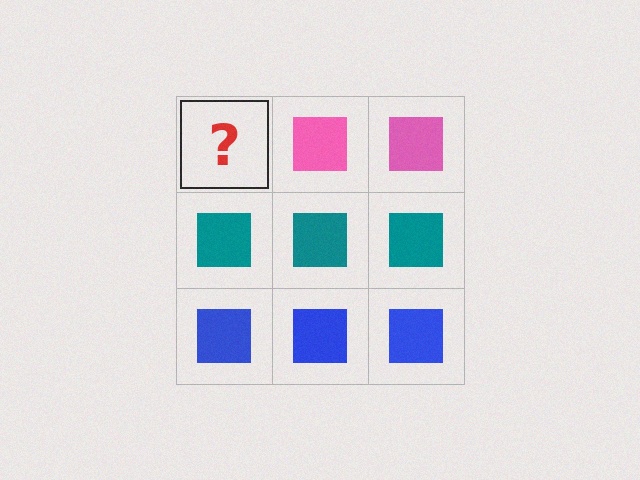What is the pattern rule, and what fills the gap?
The rule is that each row has a consistent color. The gap should be filled with a pink square.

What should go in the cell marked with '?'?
The missing cell should contain a pink square.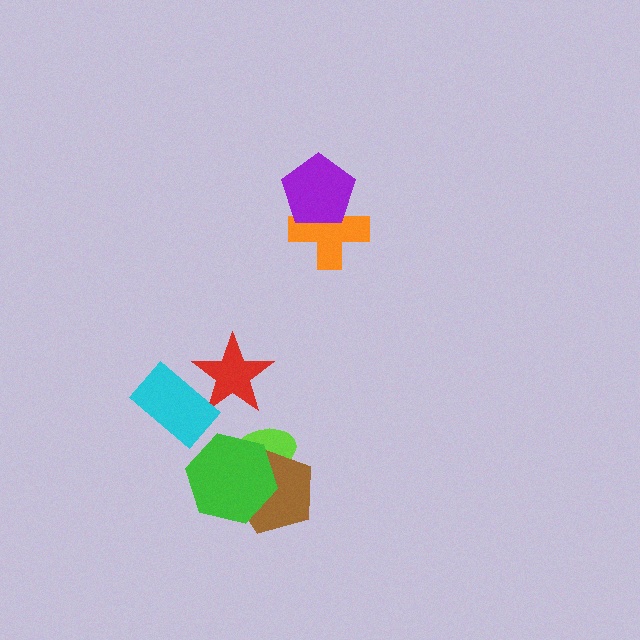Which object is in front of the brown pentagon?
The green hexagon is in front of the brown pentagon.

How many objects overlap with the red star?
1 object overlaps with the red star.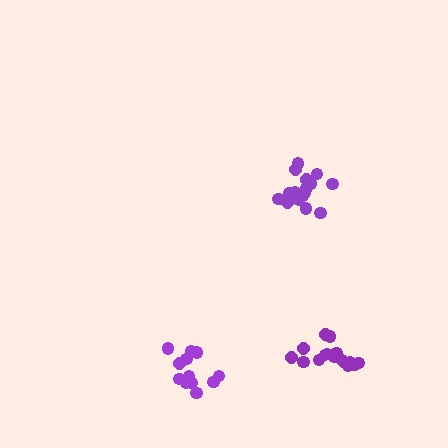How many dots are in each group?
Group 1: 16 dots, Group 2: 17 dots, Group 3: 12 dots (45 total).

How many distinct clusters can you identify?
There are 3 distinct clusters.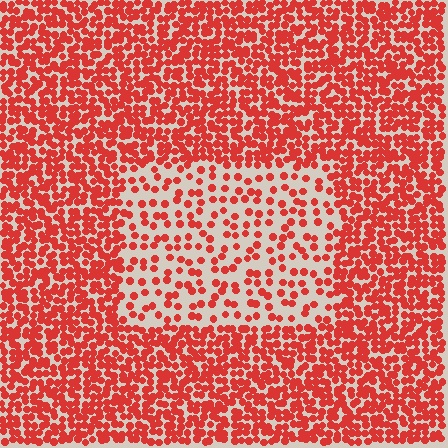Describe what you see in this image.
The image contains small red elements arranged at two different densities. A rectangle-shaped region is visible where the elements are less densely packed than the surrounding area.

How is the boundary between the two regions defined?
The boundary is defined by a change in element density (approximately 2.4x ratio). All elements are the same color, size, and shape.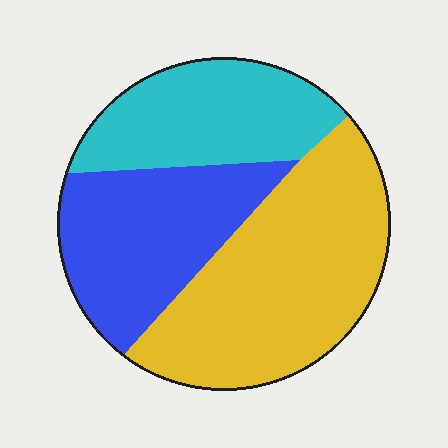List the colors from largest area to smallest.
From largest to smallest: yellow, blue, cyan.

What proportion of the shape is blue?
Blue covers about 30% of the shape.